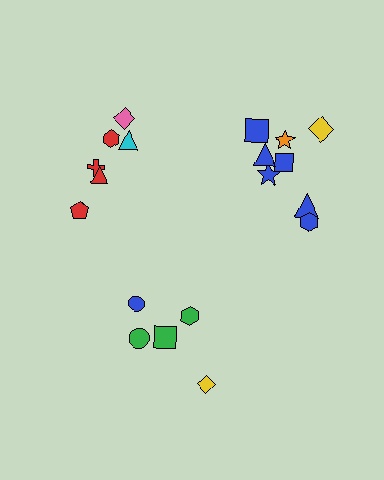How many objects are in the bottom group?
There are 5 objects.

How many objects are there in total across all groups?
There are 19 objects.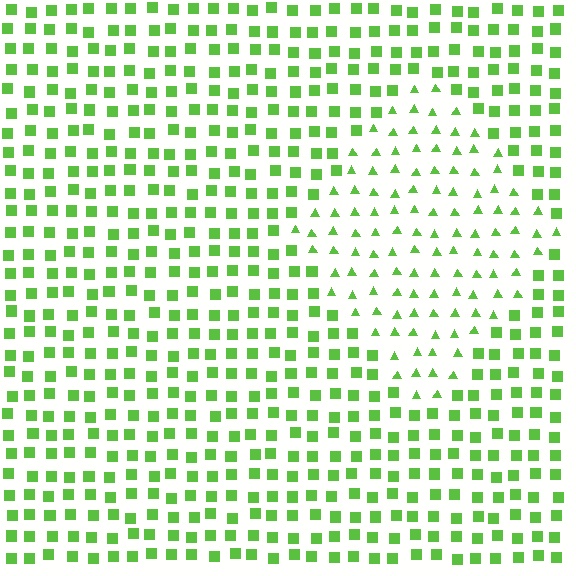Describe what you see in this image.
The image is filled with small lime elements arranged in a uniform grid. A diamond-shaped region contains triangles, while the surrounding area contains squares. The boundary is defined purely by the change in element shape.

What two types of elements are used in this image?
The image uses triangles inside the diamond region and squares outside it.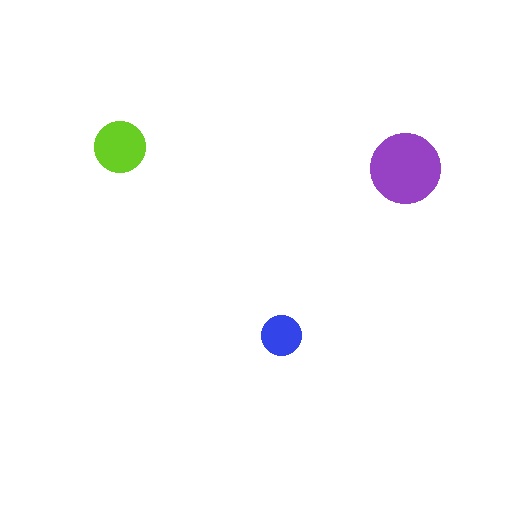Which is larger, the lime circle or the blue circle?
The lime one.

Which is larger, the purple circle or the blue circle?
The purple one.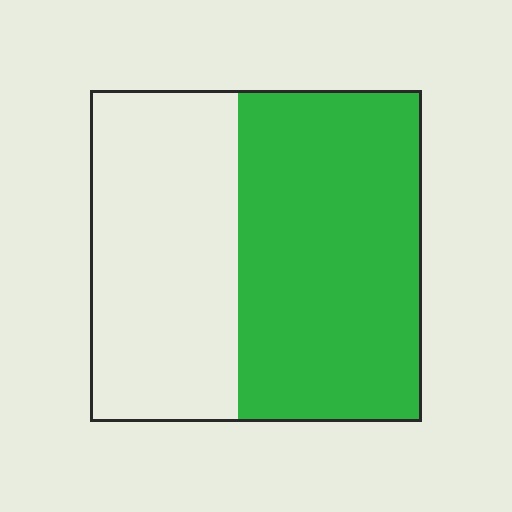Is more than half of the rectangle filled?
Yes.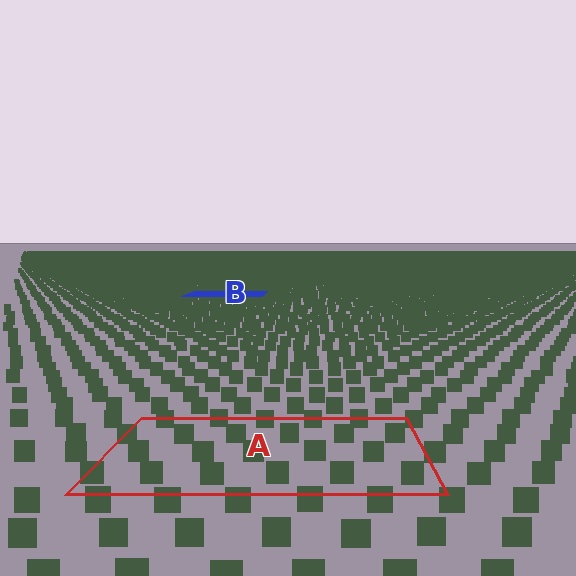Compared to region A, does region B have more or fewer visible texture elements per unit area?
Region B has more texture elements per unit area — they are packed more densely because it is farther away.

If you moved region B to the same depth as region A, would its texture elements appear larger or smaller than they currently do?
They would appear larger. At a closer depth, the same texture elements are projected at a bigger on-screen size.